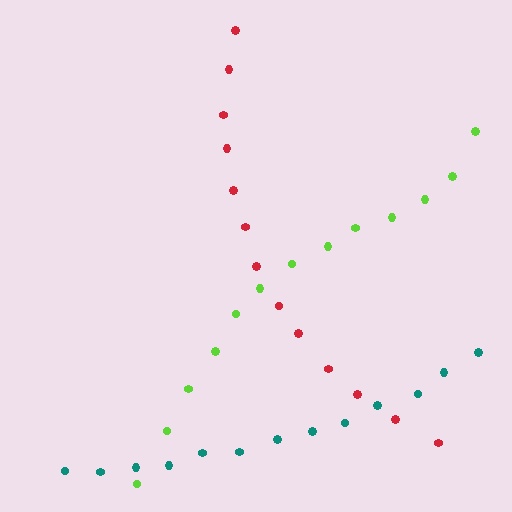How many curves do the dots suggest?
There are 3 distinct paths.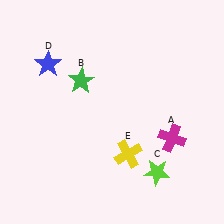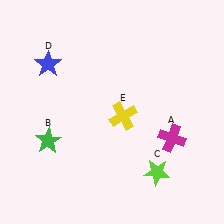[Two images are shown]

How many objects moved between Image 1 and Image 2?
2 objects moved between the two images.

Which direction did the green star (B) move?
The green star (B) moved down.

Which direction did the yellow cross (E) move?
The yellow cross (E) moved up.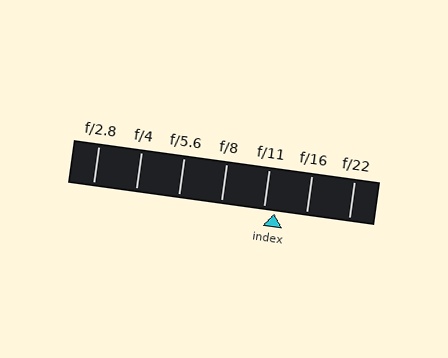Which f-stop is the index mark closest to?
The index mark is closest to f/11.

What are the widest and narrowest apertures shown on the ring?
The widest aperture shown is f/2.8 and the narrowest is f/22.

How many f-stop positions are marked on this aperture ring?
There are 7 f-stop positions marked.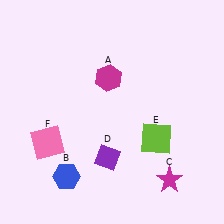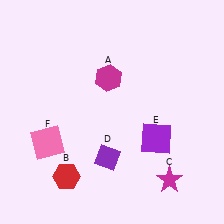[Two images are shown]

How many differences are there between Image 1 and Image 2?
There are 2 differences between the two images.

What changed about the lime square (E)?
In Image 1, E is lime. In Image 2, it changed to purple.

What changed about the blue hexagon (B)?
In Image 1, B is blue. In Image 2, it changed to red.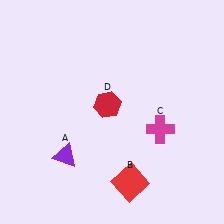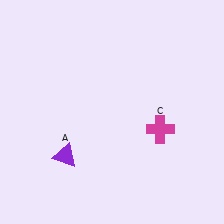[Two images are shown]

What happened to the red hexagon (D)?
The red hexagon (D) was removed in Image 2. It was in the top-left area of Image 1.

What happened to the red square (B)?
The red square (B) was removed in Image 2. It was in the bottom-right area of Image 1.